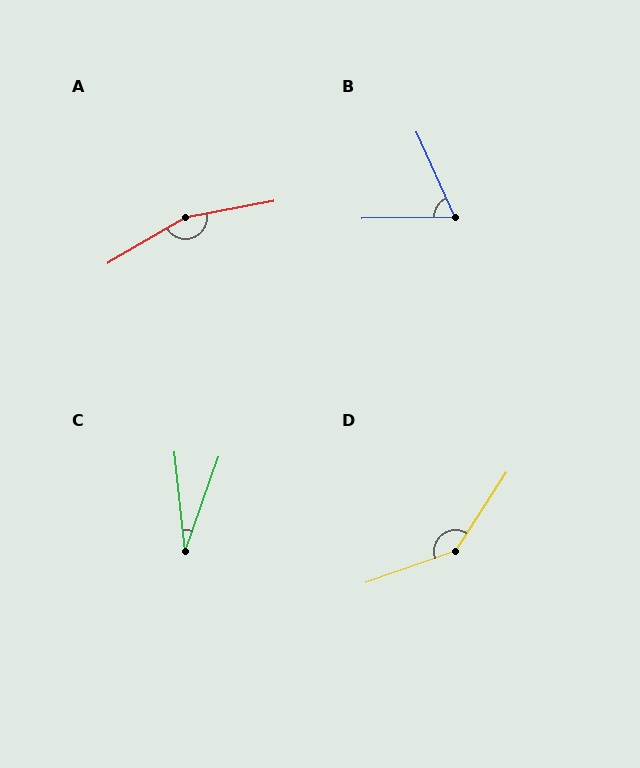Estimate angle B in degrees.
Approximately 67 degrees.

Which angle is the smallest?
C, at approximately 25 degrees.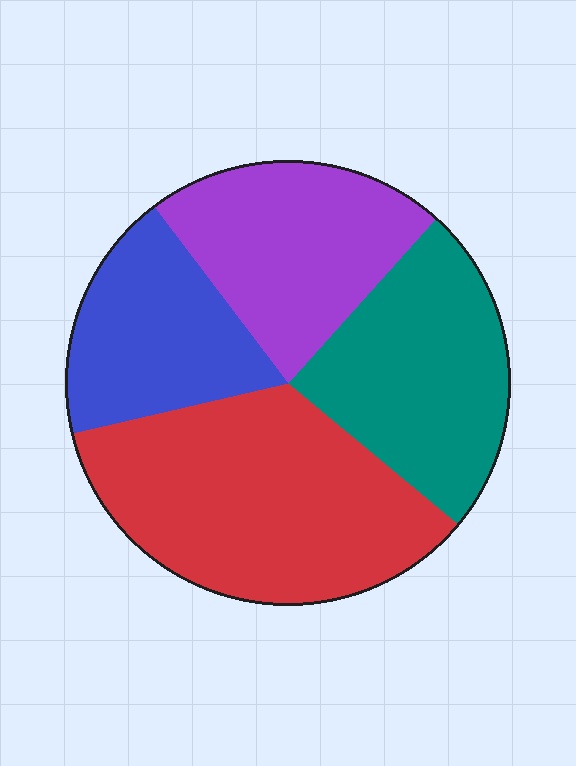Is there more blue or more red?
Red.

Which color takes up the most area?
Red, at roughly 35%.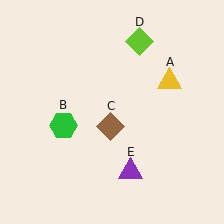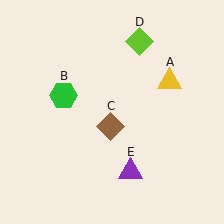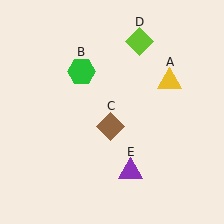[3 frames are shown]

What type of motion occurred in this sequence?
The green hexagon (object B) rotated clockwise around the center of the scene.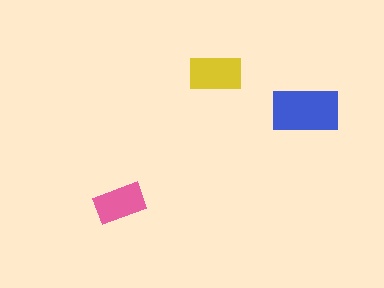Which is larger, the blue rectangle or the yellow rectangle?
The blue one.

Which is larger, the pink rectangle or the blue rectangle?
The blue one.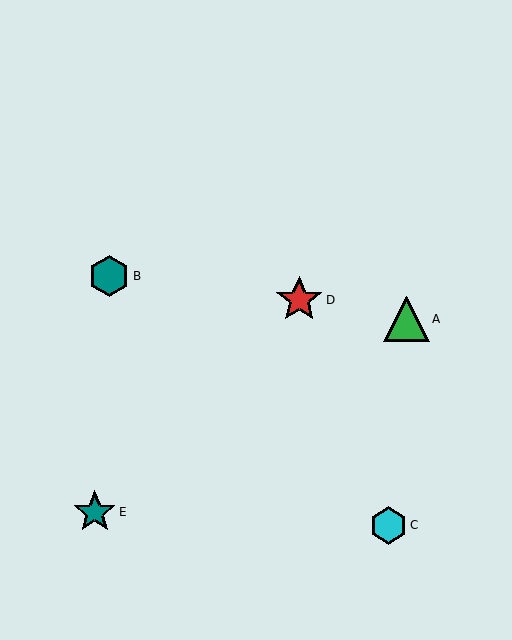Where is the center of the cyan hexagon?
The center of the cyan hexagon is at (389, 525).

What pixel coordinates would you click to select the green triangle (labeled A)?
Click at (406, 319) to select the green triangle A.